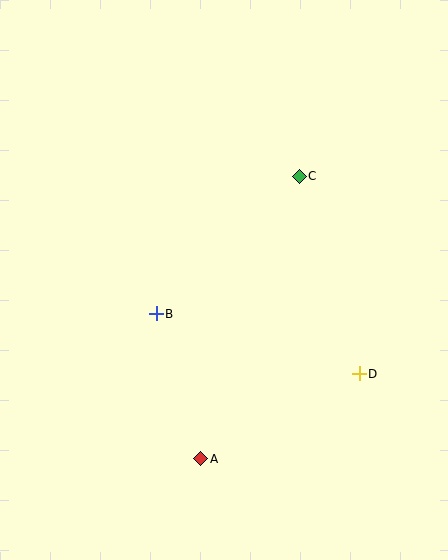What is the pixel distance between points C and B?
The distance between C and B is 199 pixels.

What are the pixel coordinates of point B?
Point B is at (156, 314).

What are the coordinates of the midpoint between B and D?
The midpoint between B and D is at (258, 344).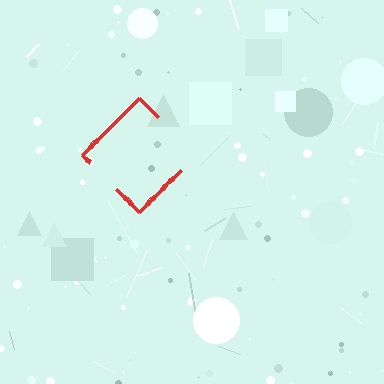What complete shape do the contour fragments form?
The contour fragments form a diamond.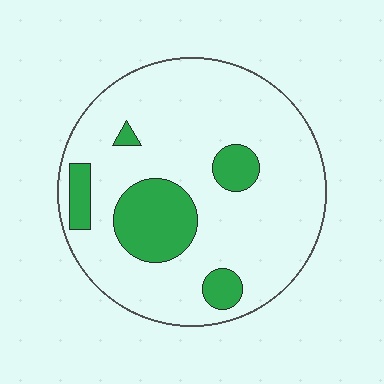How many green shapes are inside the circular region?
5.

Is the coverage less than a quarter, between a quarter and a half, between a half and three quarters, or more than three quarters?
Less than a quarter.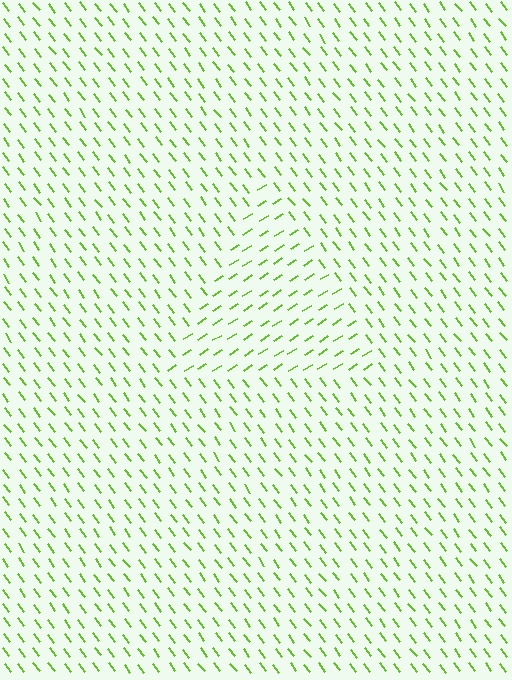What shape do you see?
I see a triangle.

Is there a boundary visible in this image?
Yes, there is a texture boundary formed by a change in line orientation.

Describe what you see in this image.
The image is filled with small lime line segments. A triangle region in the image has lines oriented differently from the surrounding lines, creating a visible texture boundary.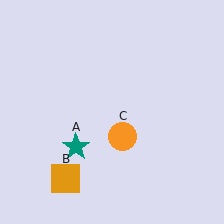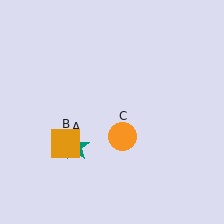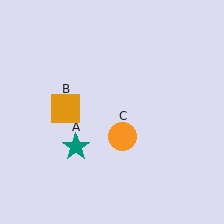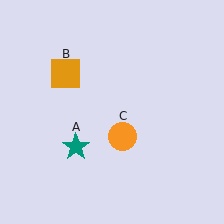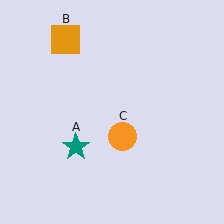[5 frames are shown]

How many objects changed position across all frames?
1 object changed position: orange square (object B).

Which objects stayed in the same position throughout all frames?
Teal star (object A) and orange circle (object C) remained stationary.